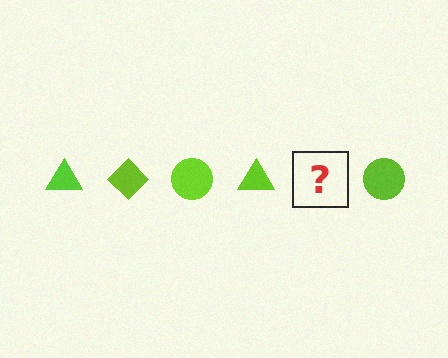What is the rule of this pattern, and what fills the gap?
The rule is that the pattern cycles through triangle, diamond, circle shapes in lime. The gap should be filled with a lime diamond.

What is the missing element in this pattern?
The missing element is a lime diamond.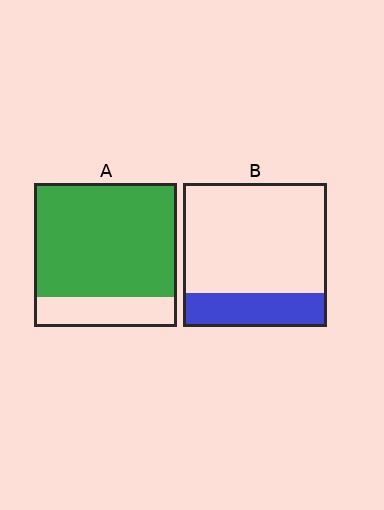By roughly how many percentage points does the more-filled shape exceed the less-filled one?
By roughly 55 percentage points (A over B).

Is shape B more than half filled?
No.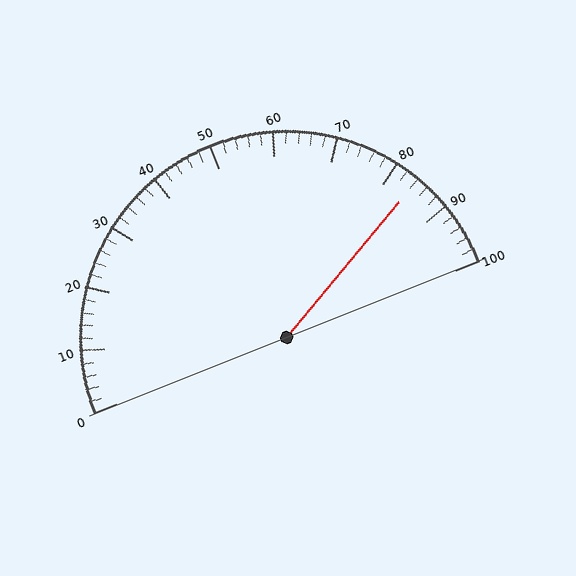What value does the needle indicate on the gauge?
The needle indicates approximately 84.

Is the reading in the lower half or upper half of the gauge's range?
The reading is in the upper half of the range (0 to 100).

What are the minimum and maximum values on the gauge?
The gauge ranges from 0 to 100.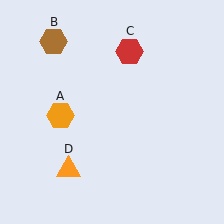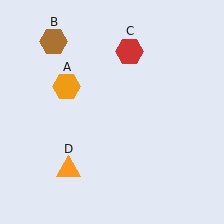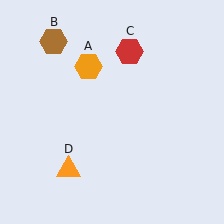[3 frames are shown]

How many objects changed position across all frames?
1 object changed position: orange hexagon (object A).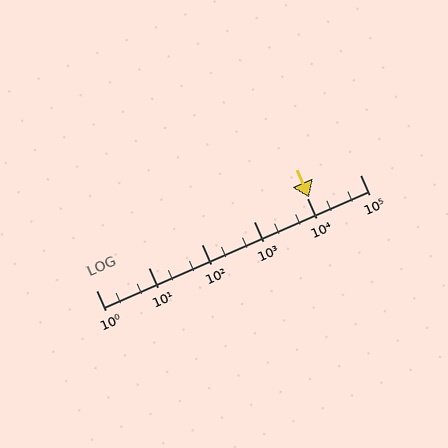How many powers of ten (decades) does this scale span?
The scale spans 5 decades, from 1 to 100000.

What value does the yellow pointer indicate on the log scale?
The pointer indicates approximately 11000.